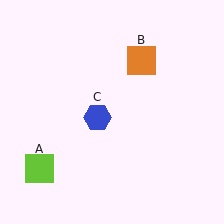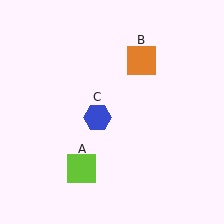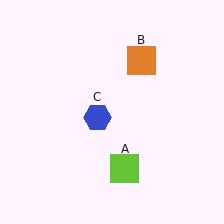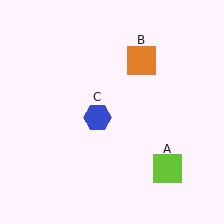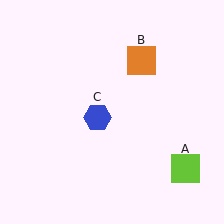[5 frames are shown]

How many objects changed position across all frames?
1 object changed position: lime square (object A).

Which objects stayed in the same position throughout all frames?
Orange square (object B) and blue hexagon (object C) remained stationary.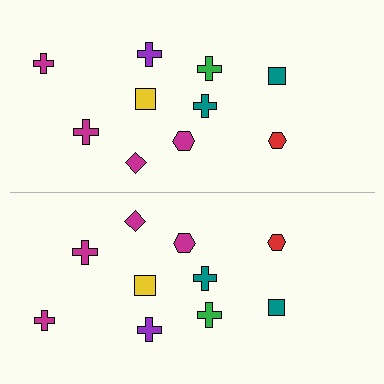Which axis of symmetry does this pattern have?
The pattern has a horizontal axis of symmetry running through the center of the image.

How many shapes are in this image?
There are 20 shapes in this image.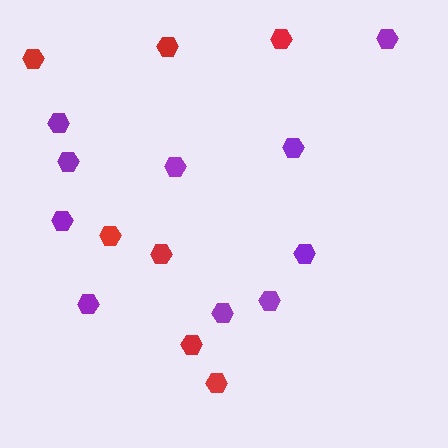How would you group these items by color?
There are 2 groups: one group of purple hexagons (10) and one group of red hexagons (7).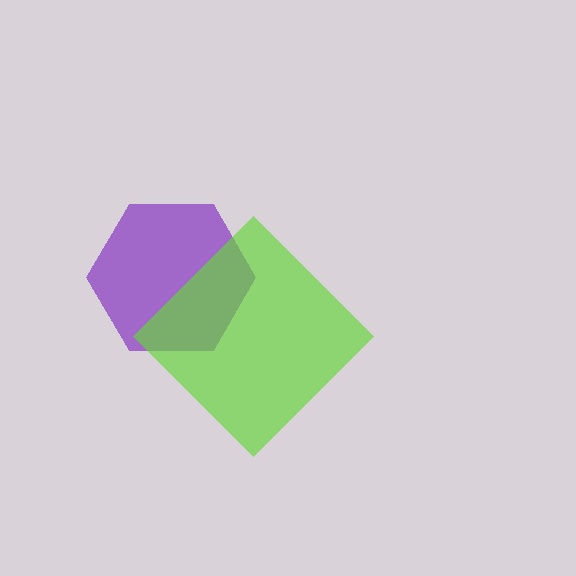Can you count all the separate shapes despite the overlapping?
Yes, there are 2 separate shapes.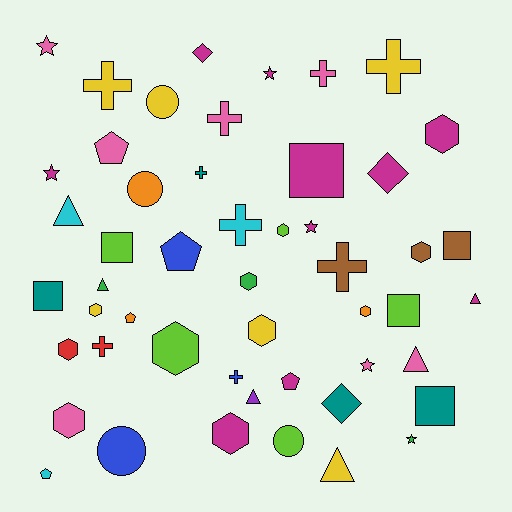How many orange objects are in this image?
There are 3 orange objects.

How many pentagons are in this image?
There are 5 pentagons.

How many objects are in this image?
There are 50 objects.